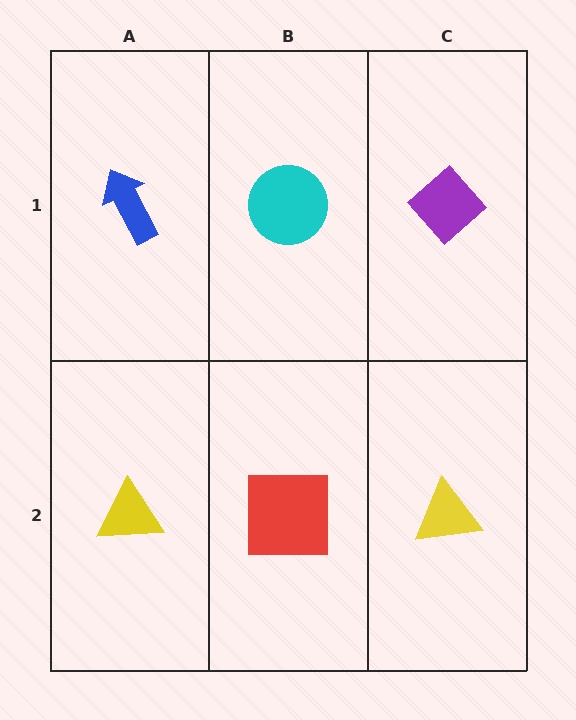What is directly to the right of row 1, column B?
A purple diamond.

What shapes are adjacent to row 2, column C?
A purple diamond (row 1, column C), a red square (row 2, column B).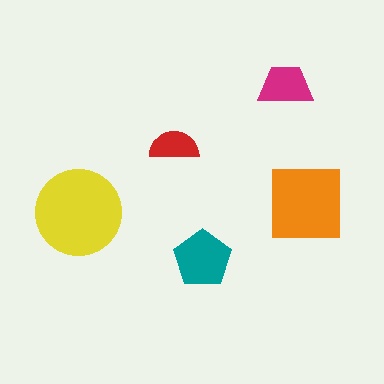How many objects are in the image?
There are 5 objects in the image.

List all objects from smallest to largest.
The red semicircle, the magenta trapezoid, the teal pentagon, the orange square, the yellow circle.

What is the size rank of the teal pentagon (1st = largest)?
3rd.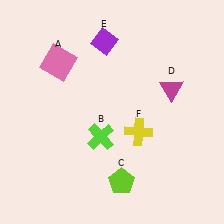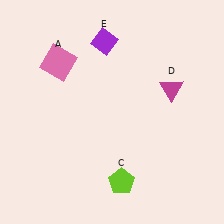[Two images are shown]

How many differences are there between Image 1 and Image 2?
There are 2 differences between the two images.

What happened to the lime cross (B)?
The lime cross (B) was removed in Image 2. It was in the bottom-left area of Image 1.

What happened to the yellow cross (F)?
The yellow cross (F) was removed in Image 2. It was in the bottom-right area of Image 1.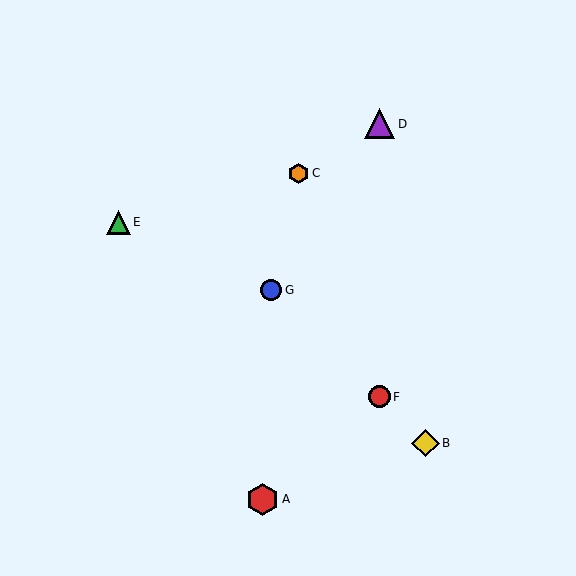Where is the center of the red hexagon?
The center of the red hexagon is at (263, 499).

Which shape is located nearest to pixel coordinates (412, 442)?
The yellow diamond (labeled B) at (425, 443) is nearest to that location.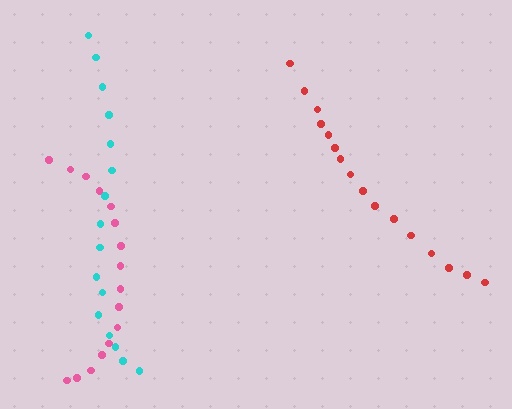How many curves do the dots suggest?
There are 3 distinct paths.